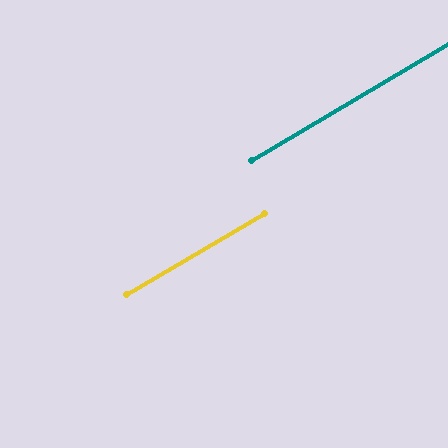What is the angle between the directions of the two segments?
Approximately 0 degrees.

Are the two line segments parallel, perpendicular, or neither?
Parallel — their directions differ by only 0.5°.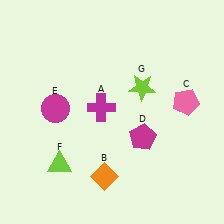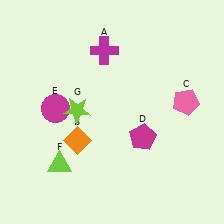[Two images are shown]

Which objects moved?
The objects that moved are: the magenta cross (A), the orange diamond (B), the lime star (G).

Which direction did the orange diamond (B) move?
The orange diamond (B) moved up.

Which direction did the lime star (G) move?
The lime star (G) moved left.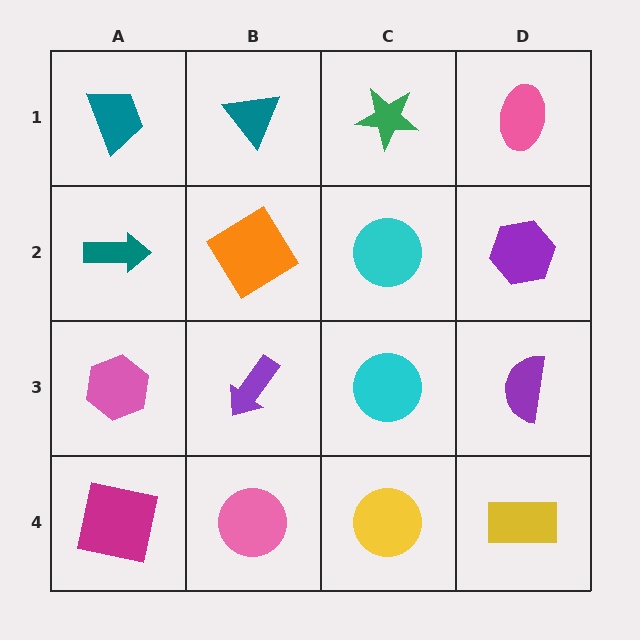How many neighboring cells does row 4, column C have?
3.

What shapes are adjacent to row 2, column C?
A green star (row 1, column C), a cyan circle (row 3, column C), an orange diamond (row 2, column B), a purple hexagon (row 2, column D).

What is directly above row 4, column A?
A pink hexagon.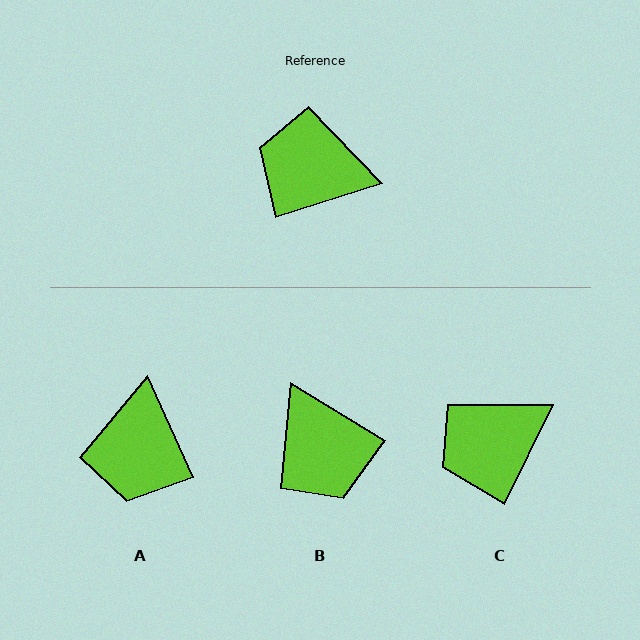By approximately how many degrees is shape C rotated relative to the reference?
Approximately 46 degrees counter-clockwise.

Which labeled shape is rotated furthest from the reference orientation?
B, about 131 degrees away.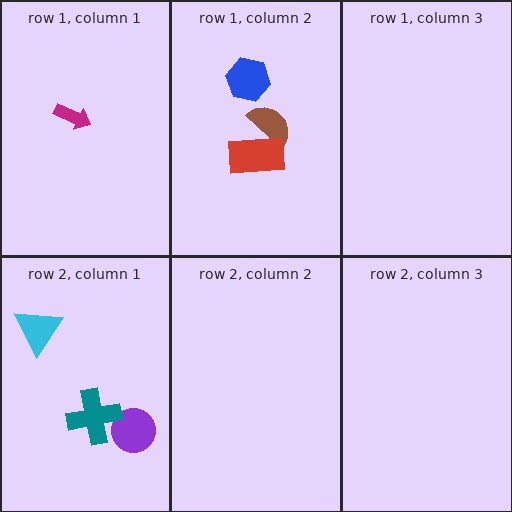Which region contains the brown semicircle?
The row 1, column 2 region.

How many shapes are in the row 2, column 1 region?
3.